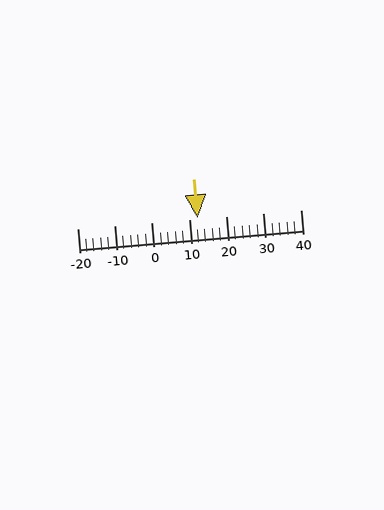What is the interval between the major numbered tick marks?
The major tick marks are spaced 10 units apart.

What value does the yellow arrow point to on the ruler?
The yellow arrow points to approximately 12.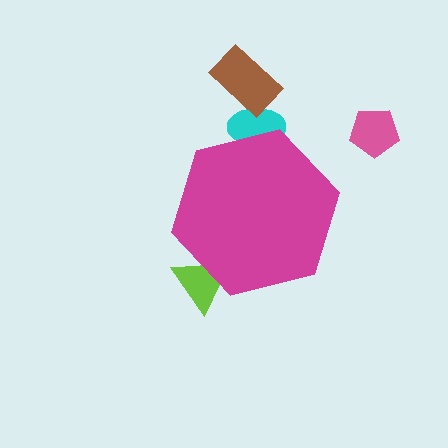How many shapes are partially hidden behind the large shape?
2 shapes are partially hidden.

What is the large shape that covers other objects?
A magenta hexagon.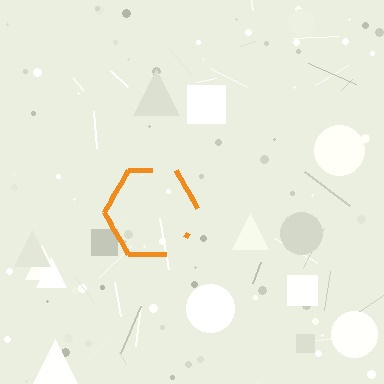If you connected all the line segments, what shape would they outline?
They would outline a hexagon.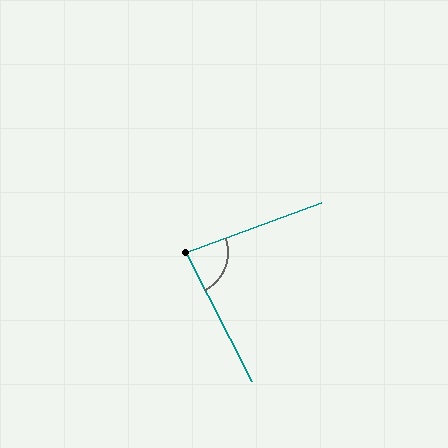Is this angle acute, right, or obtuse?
It is acute.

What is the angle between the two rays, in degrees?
Approximately 83 degrees.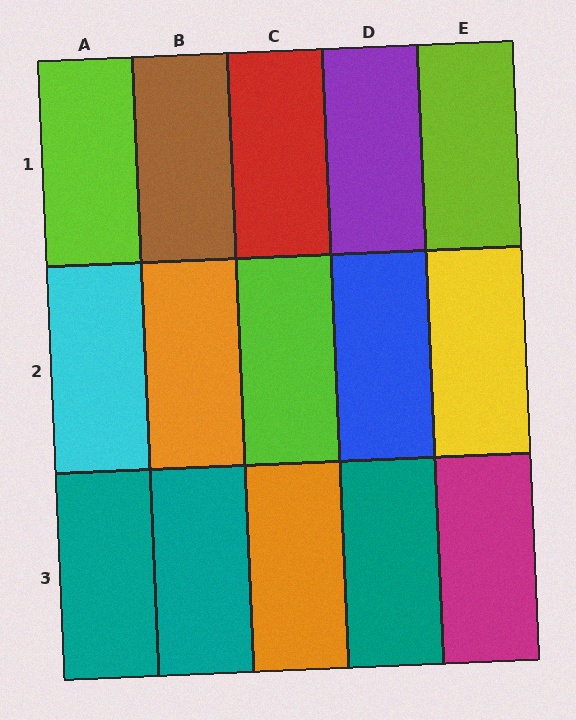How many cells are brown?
1 cell is brown.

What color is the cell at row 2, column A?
Cyan.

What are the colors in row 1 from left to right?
Lime, brown, red, purple, lime.